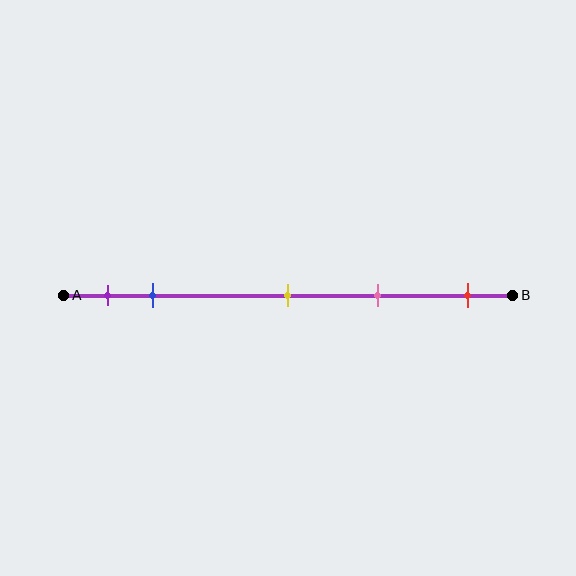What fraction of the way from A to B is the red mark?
The red mark is approximately 90% (0.9) of the way from A to B.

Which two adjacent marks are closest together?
The purple and blue marks are the closest adjacent pair.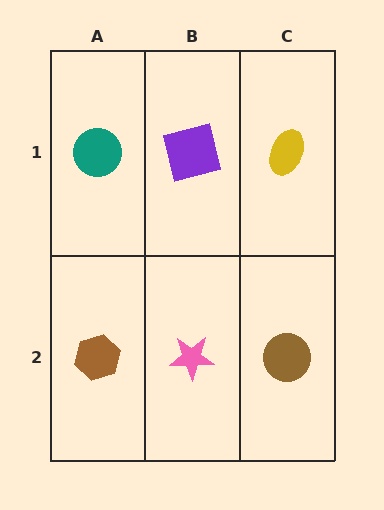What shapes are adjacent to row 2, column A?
A teal circle (row 1, column A), a pink star (row 2, column B).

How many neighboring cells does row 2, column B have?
3.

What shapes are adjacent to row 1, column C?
A brown circle (row 2, column C), a purple square (row 1, column B).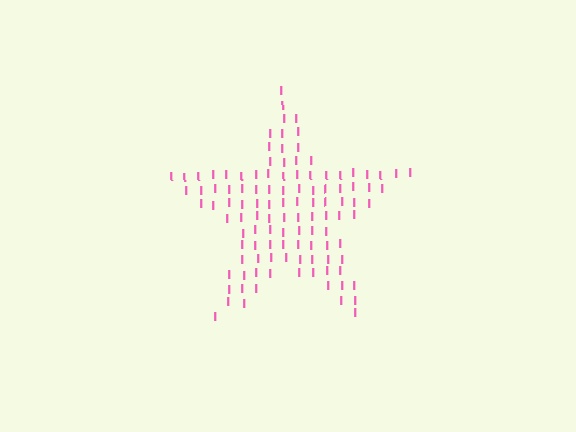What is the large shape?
The large shape is a star.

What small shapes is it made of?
It is made of small letter I's.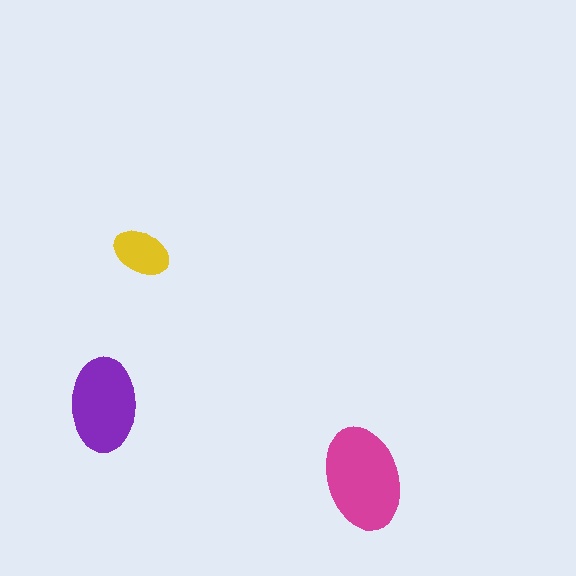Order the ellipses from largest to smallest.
the magenta one, the purple one, the yellow one.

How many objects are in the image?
There are 3 objects in the image.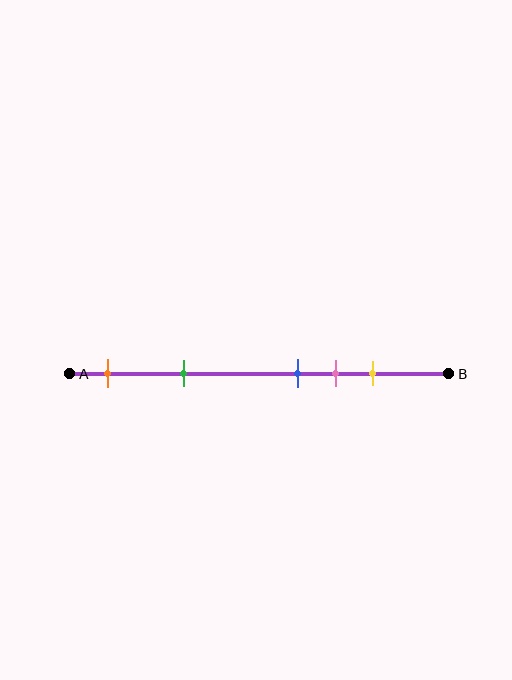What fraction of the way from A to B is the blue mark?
The blue mark is approximately 60% (0.6) of the way from A to B.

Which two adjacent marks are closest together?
The blue and pink marks are the closest adjacent pair.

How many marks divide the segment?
There are 5 marks dividing the segment.